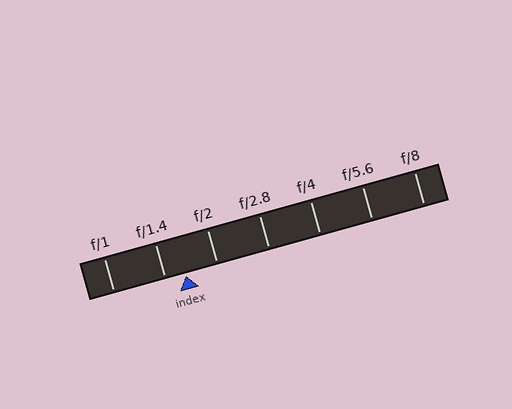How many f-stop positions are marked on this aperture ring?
There are 7 f-stop positions marked.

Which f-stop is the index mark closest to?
The index mark is closest to f/1.4.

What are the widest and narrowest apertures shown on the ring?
The widest aperture shown is f/1 and the narrowest is f/8.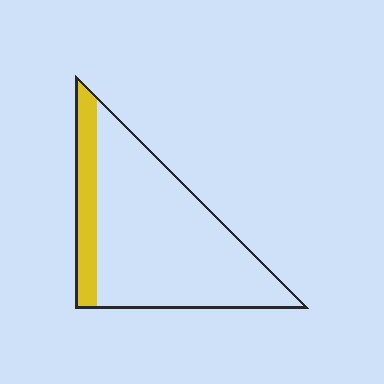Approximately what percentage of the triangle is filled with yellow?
Approximately 20%.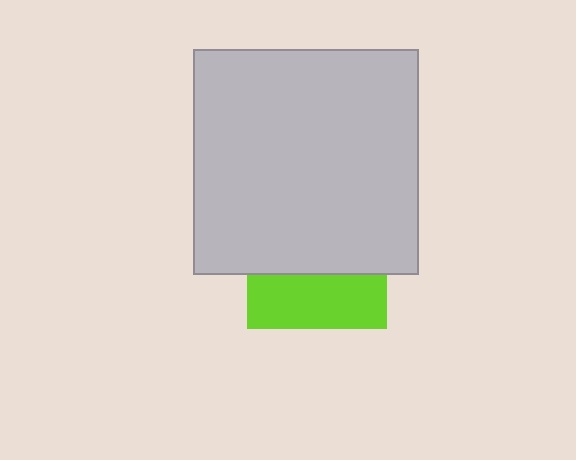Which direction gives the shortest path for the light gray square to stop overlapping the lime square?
Moving up gives the shortest separation.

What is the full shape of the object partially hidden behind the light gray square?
The partially hidden object is a lime square.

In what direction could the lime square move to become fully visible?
The lime square could move down. That would shift it out from behind the light gray square entirely.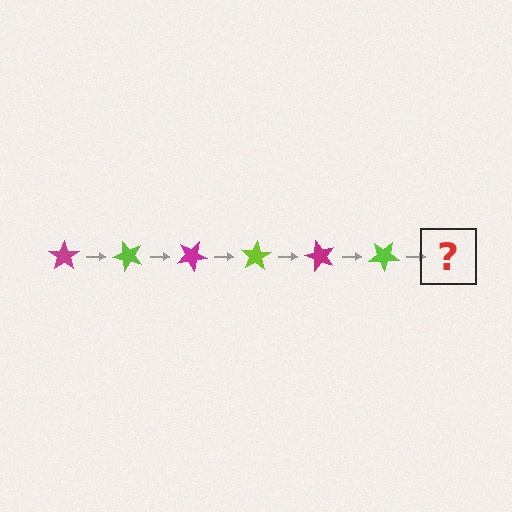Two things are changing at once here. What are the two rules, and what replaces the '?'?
The two rules are that it rotates 50 degrees each step and the color cycles through magenta and lime. The '?' should be a magenta star, rotated 300 degrees from the start.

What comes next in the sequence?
The next element should be a magenta star, rotated 300 degrees from the start.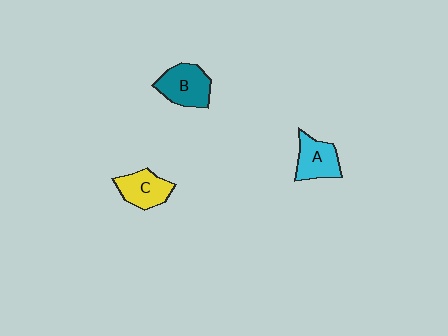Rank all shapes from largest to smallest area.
From largest to smallest: B (teal), A (cyan), C (yellow).